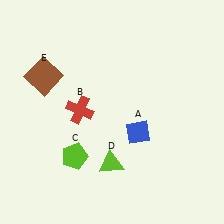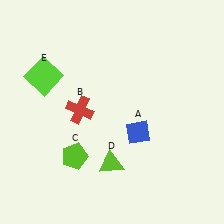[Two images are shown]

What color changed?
The square (E) changed from brown in Image 1 to lime in Image 2.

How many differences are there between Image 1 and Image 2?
There is 1 difference between the two images.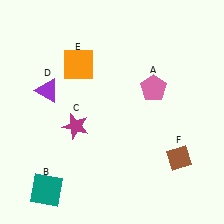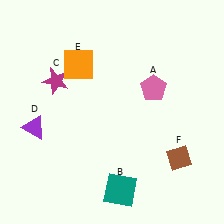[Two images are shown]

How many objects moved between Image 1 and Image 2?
3 objects moved between the two images.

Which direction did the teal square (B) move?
The teal square (B) moved right.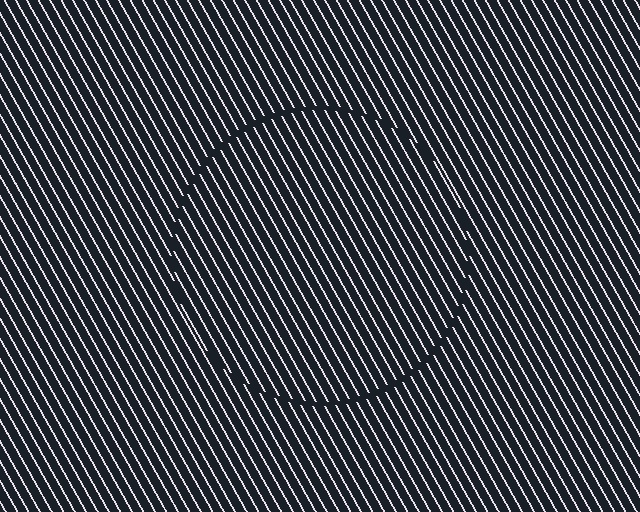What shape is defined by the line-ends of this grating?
An illusory circle. The interior of the shape contains the same grating, shifted by half a period — the contour is defined by the phase discontinuity where line-ends from the inner and outer gratings abut.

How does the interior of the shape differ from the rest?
The interior of the shape contains the same grating, shifted by half a period — the contour is defined by the phase discontinuity where line-ends from the inner and outer gratings abut.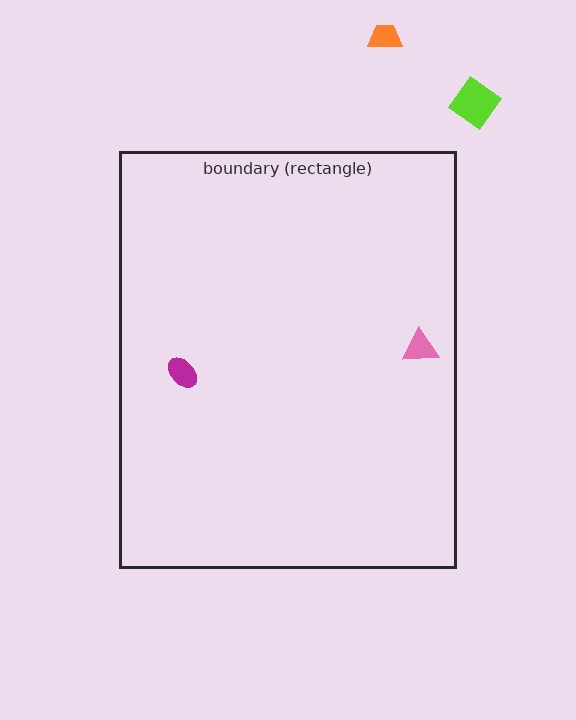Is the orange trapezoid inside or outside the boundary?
Outside.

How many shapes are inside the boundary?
2 inside, 2 outside.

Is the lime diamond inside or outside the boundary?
Outside.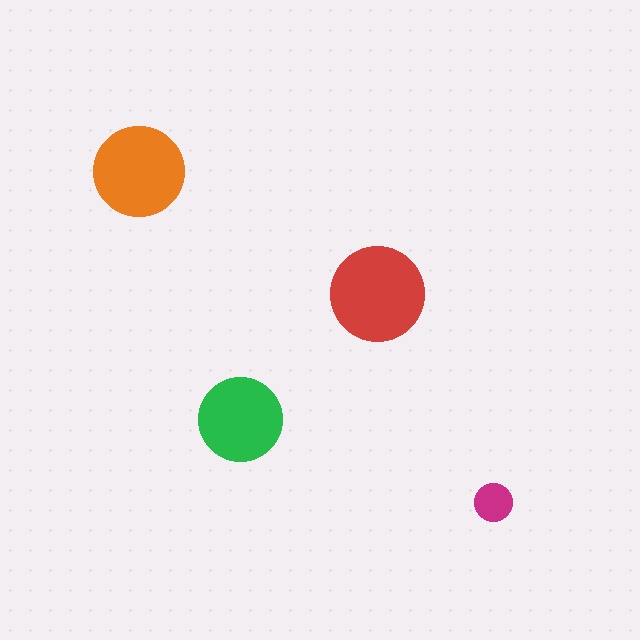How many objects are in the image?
There are 4 objects in the image.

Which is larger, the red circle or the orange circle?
The red one.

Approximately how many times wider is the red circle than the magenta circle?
About 2.5 times wider.